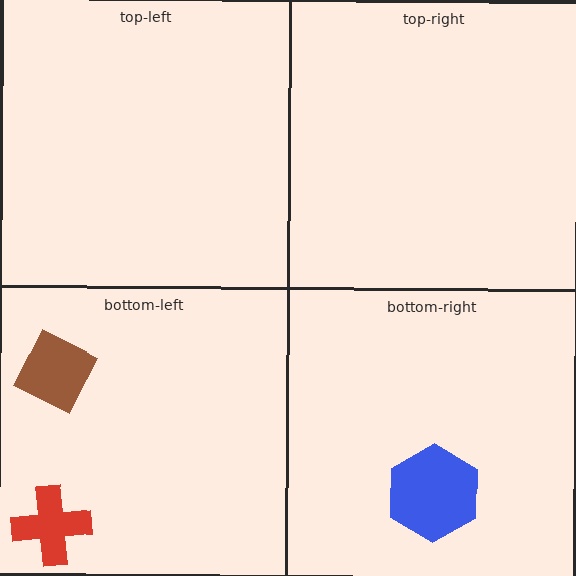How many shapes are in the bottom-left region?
2.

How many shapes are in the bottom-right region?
1.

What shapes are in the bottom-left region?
The brown square, the red cross.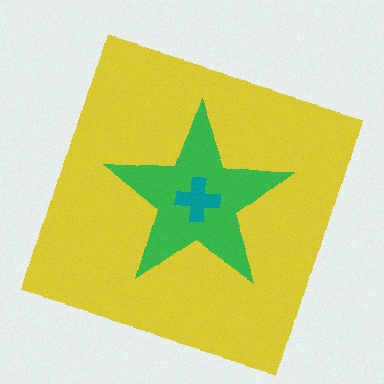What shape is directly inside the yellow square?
The green star.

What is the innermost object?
The teal cross.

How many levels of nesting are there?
3.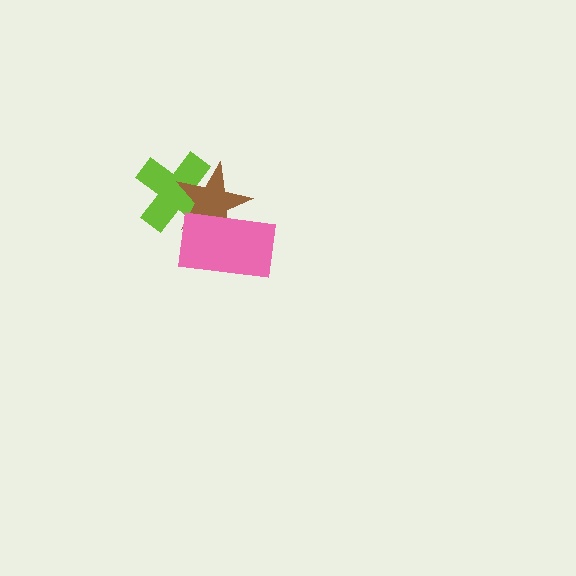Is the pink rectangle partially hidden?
No, no other shape covers it.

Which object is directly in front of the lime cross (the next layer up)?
The brown star is directly in front of the lime cross.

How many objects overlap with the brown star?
2 objects overlap with the brown star.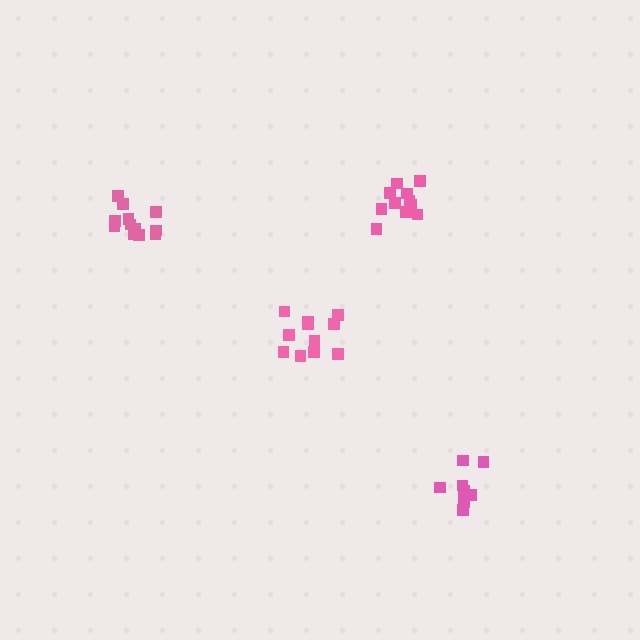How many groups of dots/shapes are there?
There are 4 groups.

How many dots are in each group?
Group 1: 11 dots, Group 2: 11 dots, Group 3: 8 dots, Group 4: 12 dots (42 total).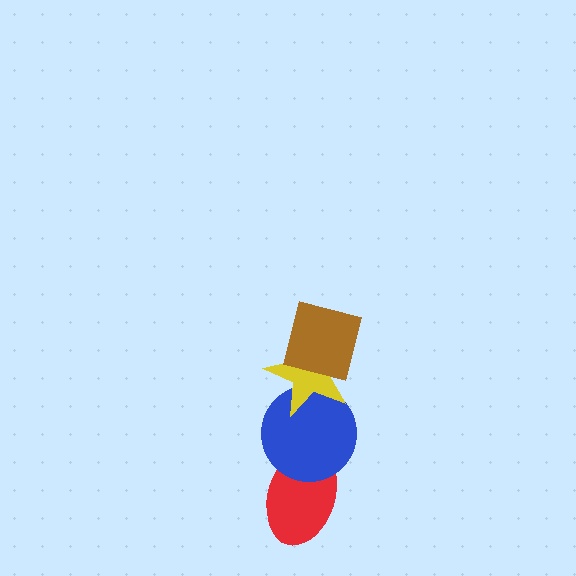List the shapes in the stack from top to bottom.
From top to bottom: the brown square, the yellow star, the blue circle, the red ellipse.